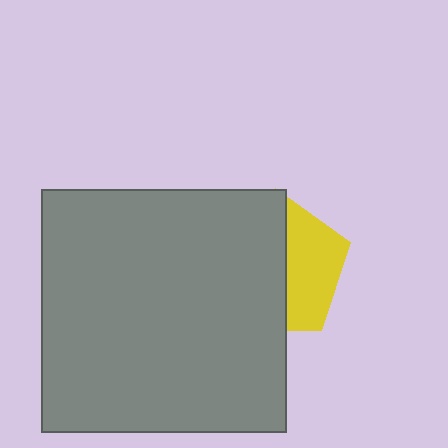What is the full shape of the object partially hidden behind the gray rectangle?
The partially hidden object is a yellow pentagon.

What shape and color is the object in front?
The object in front is a gray rectangle.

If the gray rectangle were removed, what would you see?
You would see the complete yellow pentagon.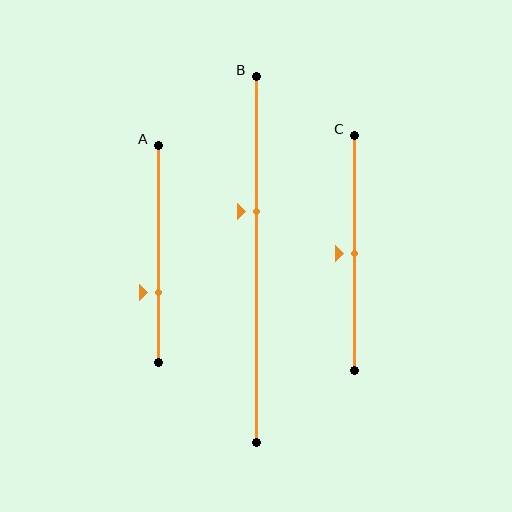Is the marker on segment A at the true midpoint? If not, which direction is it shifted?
No, the marker on segment A is shifted downward by about 18% of the segment length.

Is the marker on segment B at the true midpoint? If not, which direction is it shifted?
No, the marker on segment B is shifted upward by about 13% of the segment length.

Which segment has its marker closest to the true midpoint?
Segment C has its marker closest to the true midpoint.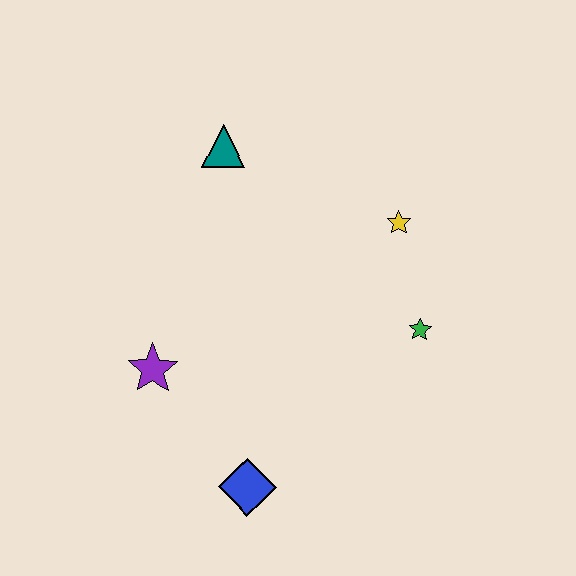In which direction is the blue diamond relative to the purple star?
The blue diamond is below the purple star.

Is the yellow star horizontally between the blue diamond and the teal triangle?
No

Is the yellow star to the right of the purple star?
Yes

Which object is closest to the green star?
The yellow star is closest to the green star.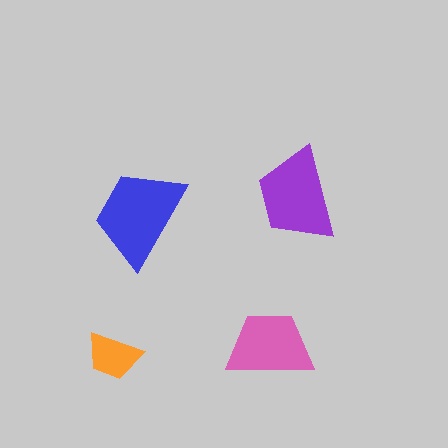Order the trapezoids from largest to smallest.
the blue one, the purple one, the pink one, the orange one.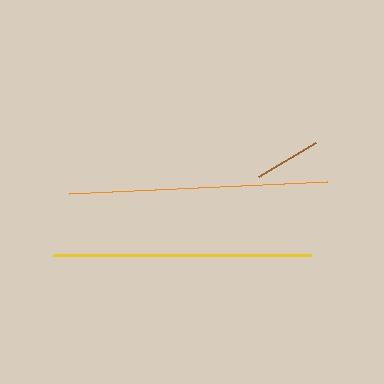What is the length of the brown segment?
The brown segment is approximately 67 pixels long.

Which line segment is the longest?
The yellow line is the longest at approximately 258 pixels.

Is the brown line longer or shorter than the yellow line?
The yellow line is longer than the brown line.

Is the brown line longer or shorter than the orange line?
The orange line is longer than the brown line.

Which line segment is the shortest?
The brown line is the shortest at approximately 67 pixels.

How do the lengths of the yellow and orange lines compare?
The yellow and orange lines are approximately the same length.